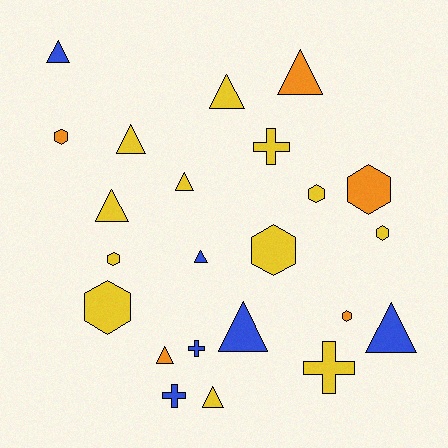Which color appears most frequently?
Yellow, with 12 objects.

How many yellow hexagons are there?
There are 5 yellow hexagons.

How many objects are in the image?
There are 23 objects.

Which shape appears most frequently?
Triangle, with 11 objects.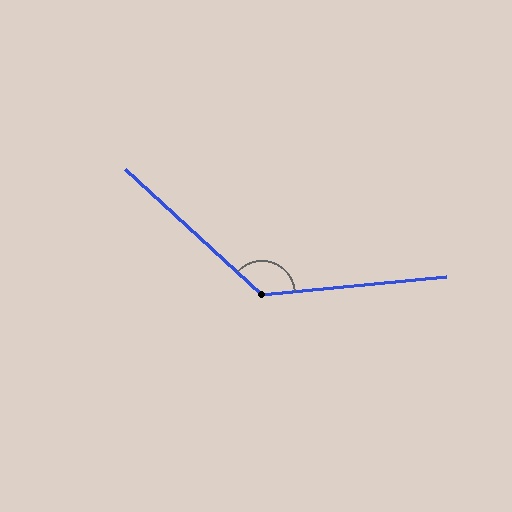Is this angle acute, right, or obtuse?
It is obtuse.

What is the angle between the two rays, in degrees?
Approximately 132 degrees.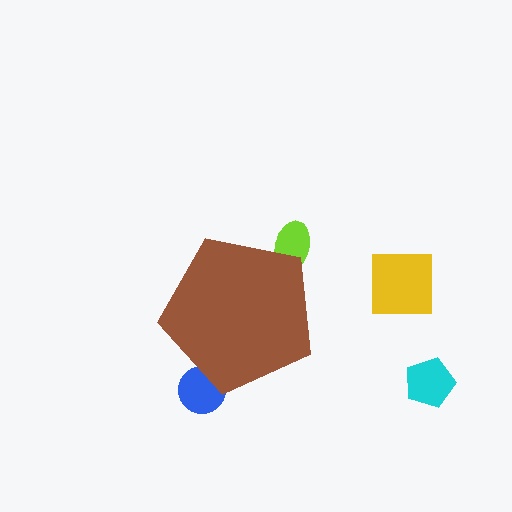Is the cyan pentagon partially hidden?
No, the cyan pentagon is fully visible.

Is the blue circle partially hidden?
Yes, the blue circle is partially hidden behind the brown pentagon.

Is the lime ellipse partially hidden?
Yes, the lime ellipse is partially hidden behind the brown pentagon.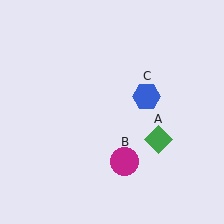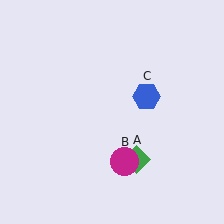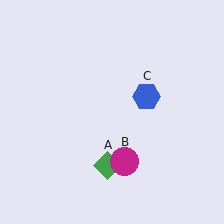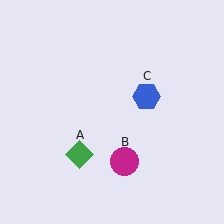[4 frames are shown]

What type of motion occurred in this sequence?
The green diamond (object A) rotated clockwise around the center of the scene.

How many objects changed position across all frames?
1 object changed position: green diamond (object A).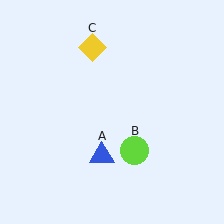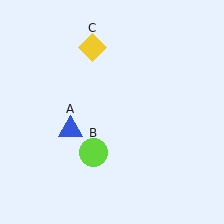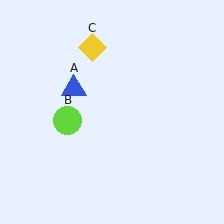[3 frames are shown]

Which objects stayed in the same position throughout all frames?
Yellow diamond (object C) remained stationary.